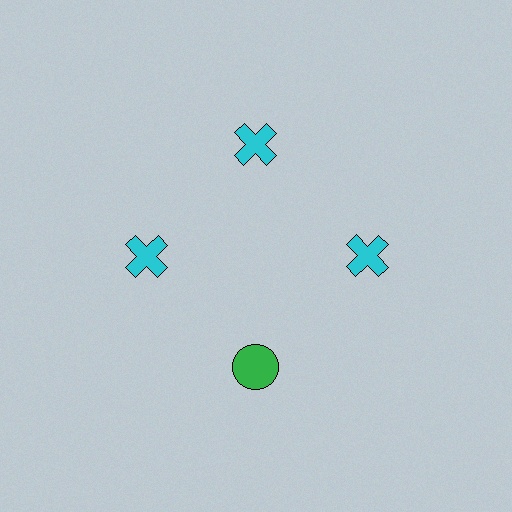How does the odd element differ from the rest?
It differs in both color (green instead of cyan) and shape (circle instead of cross).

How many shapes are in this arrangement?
There are 4 shapes arranged in a ring pattern.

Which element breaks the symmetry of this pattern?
The green circle at roughly the 6 o'clock position breaks the symmetry. All other shapes are cyan crosses.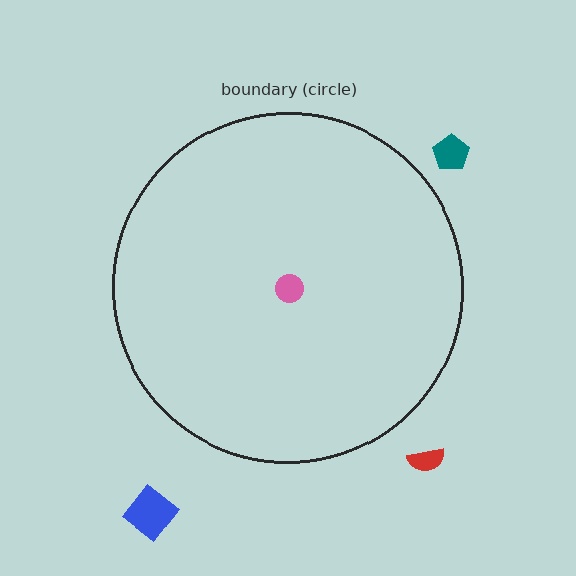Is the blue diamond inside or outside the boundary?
Outside.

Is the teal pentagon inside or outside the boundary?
Outside.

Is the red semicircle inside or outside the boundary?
Outside.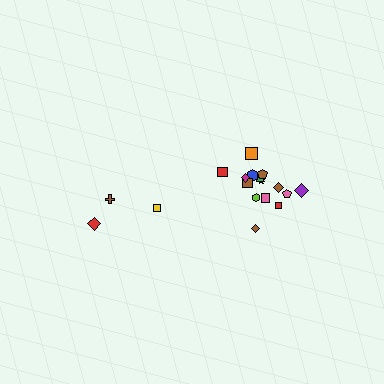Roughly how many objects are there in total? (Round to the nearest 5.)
Roughly 20 objects in total.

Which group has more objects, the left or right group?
The right group.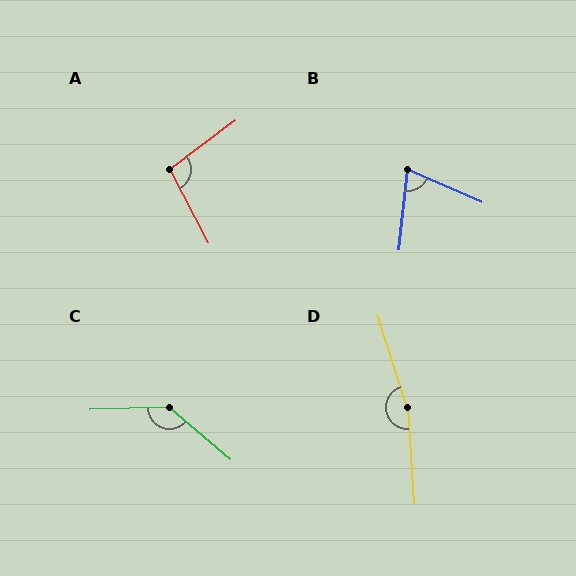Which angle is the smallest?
B, at approximately 73 degrees.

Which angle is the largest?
D, at approximately 166 degrees.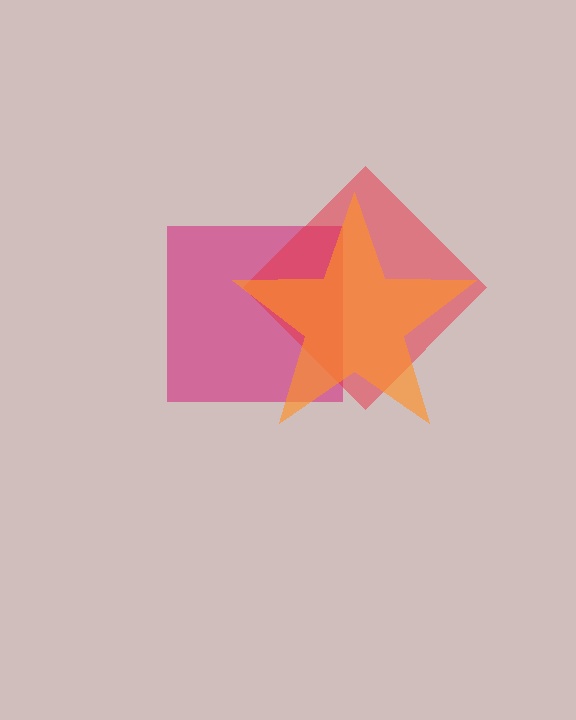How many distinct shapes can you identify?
There are 3 distinct shapes: a magenta square, a red diamond, an orange star.